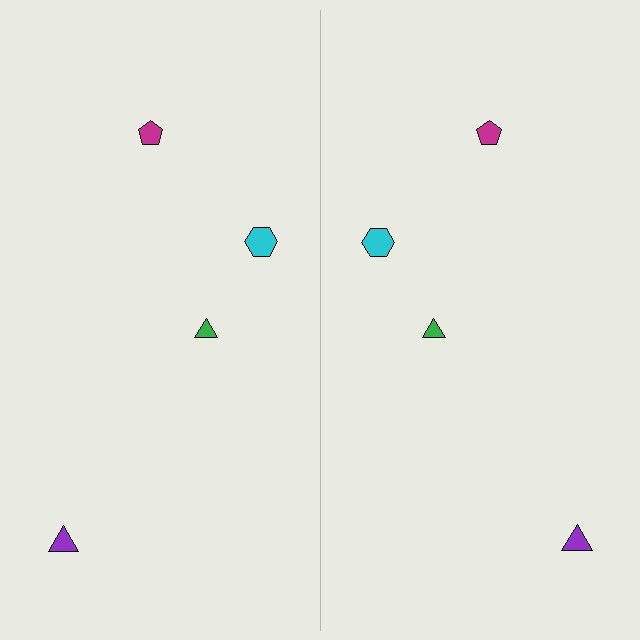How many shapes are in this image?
There are 8 shapes in this image.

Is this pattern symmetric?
Yes, this pattern has bilateral (reflection) symmetry.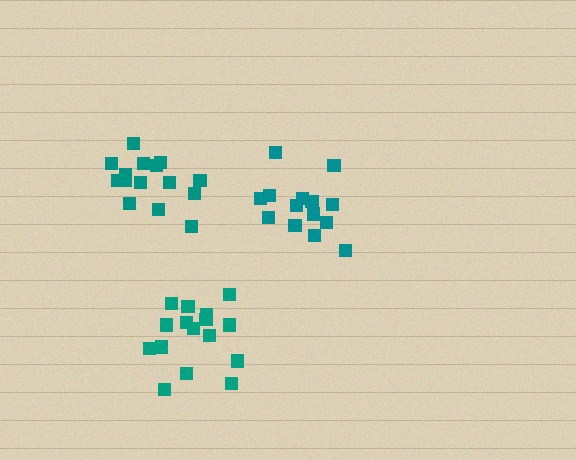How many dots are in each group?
Group 1: 15 dots, Group 2: 16 dots, Group 3: 14 dots (45 total).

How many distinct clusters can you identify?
There are 3 distinct clusters.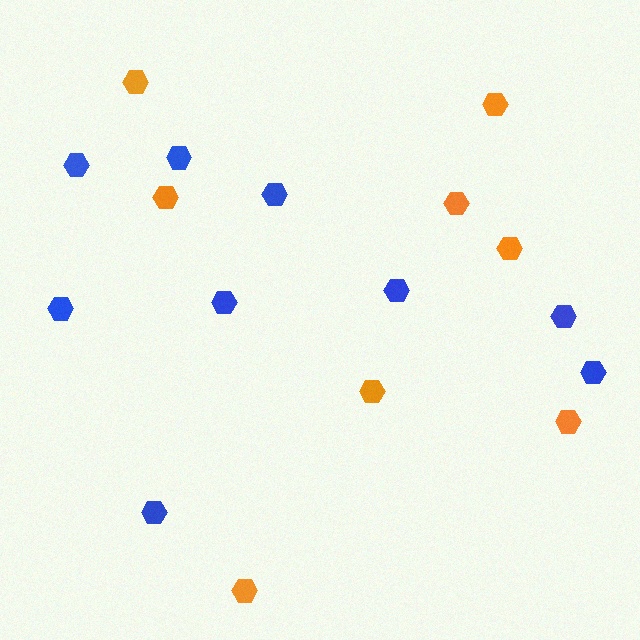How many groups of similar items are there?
There are 2 groups: one group of orange hexagons (8) and one group of blue hexagons (9).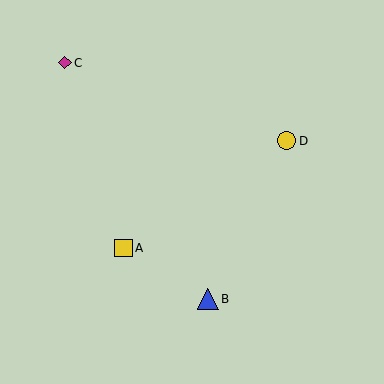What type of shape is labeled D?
Shape D is a yellow circle.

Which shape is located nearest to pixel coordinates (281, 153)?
The yellow circle (labeled D) at (287, 141) is nearest to that location.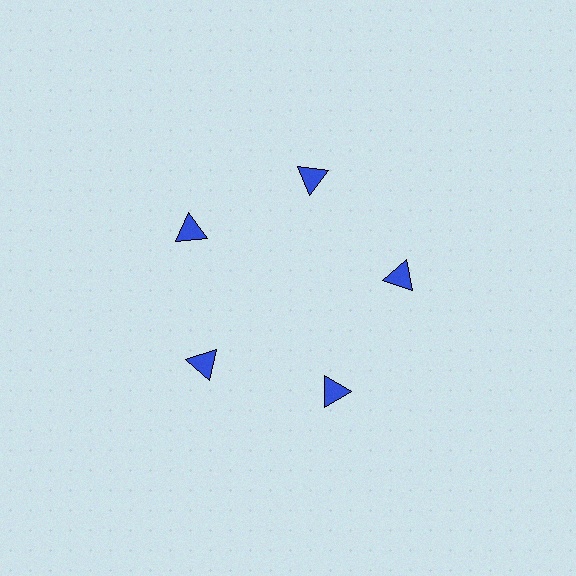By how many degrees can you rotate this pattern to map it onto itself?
The pattern maps onto itself every 72 degrees of rotation.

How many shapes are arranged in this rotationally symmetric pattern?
There are 5 shapes, arranged in 5 groups of 1.